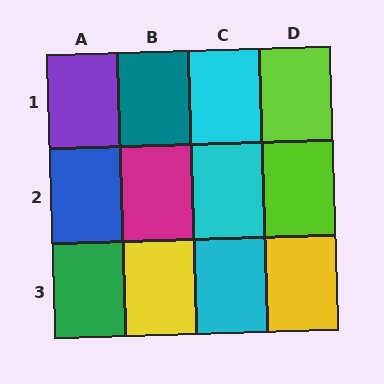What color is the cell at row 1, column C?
Cyan.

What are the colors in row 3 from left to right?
Green, yellow, cyan, yellow.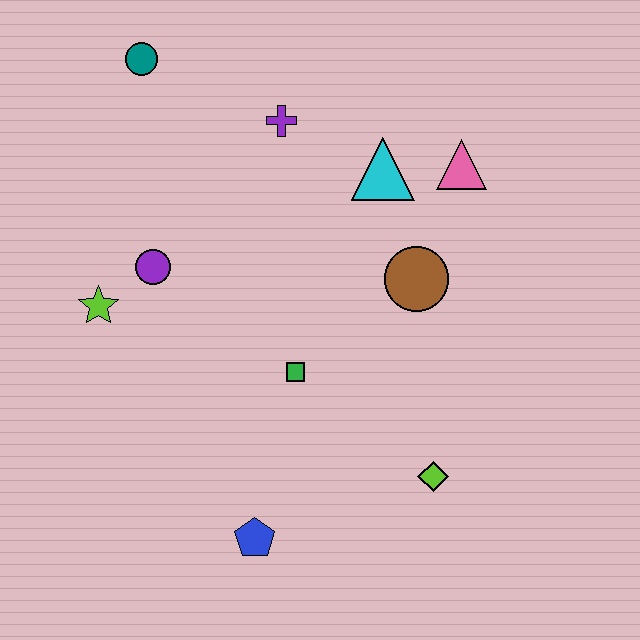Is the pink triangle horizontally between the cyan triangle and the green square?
No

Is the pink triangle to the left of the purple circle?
No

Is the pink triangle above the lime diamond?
Yes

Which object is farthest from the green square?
The teal circle is farthest from the green square.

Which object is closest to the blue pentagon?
The green square is closest to the blue pentagon.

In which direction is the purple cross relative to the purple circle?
The purple cross is above the purple circle.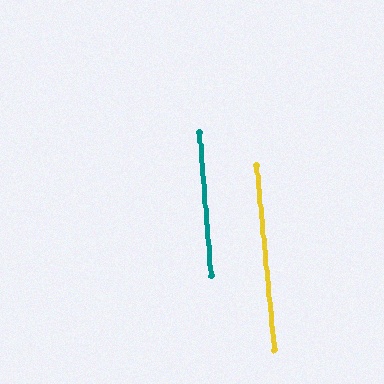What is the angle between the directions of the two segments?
Approximately 1 degree.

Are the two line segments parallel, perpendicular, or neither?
Parallel — their directions differ by only 1.0°.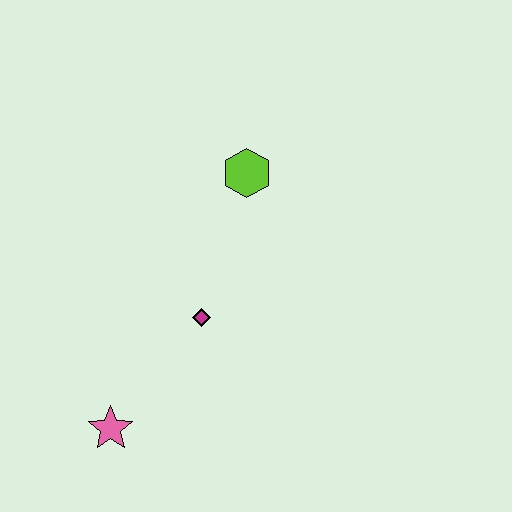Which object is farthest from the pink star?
The lime hexagon is farthest from the pink star.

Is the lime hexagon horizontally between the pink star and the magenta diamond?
No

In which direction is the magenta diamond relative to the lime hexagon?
The magenta diamond is below the lime hexagon.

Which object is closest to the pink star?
The magenta diamond is closest to the pink star.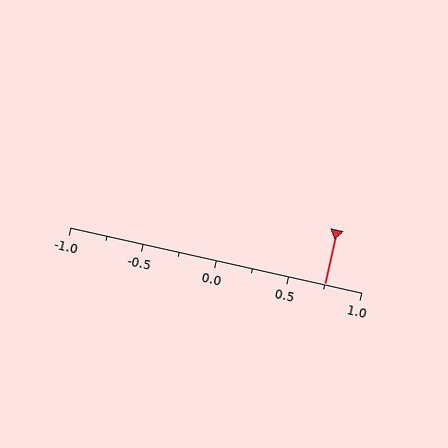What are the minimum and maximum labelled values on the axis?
The axis runs from -1.0 to 1.0.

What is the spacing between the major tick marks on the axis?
The major ticks are spaced 0.5 apart.